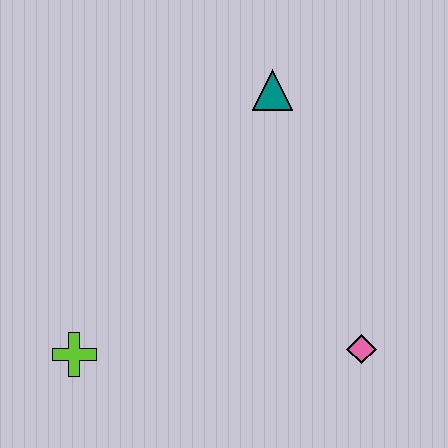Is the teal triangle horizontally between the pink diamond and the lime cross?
Yes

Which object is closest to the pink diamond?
The teal triangle is closest to the pink diamond.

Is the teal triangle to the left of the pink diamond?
Yes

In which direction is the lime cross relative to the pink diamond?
The lime cross is to the left of the pink diamond.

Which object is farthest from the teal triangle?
The lime cross is farthest from the teal triangle.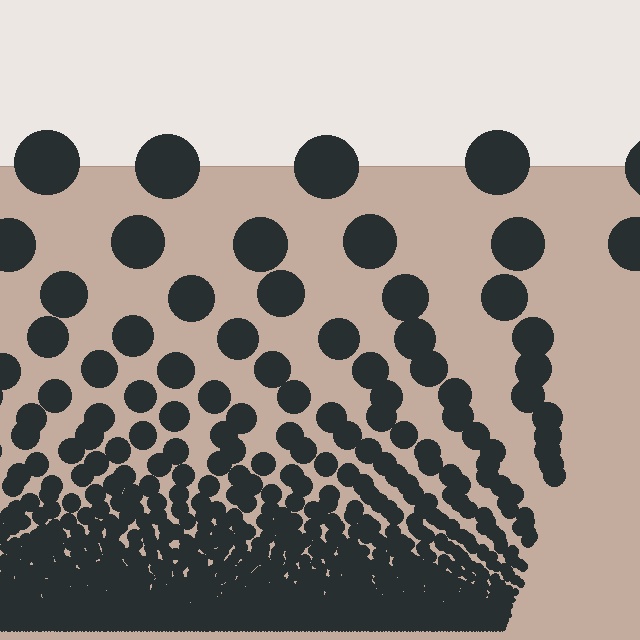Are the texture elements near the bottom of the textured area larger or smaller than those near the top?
Smaller. The gradient is inverted — elements near the bottom are smaller and denser.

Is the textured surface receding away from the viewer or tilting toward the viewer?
The surface appears to tilt toward the viewer. Texture elements get larger and sparser toward the top.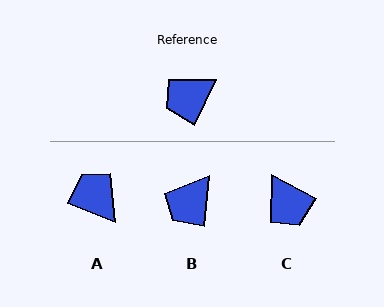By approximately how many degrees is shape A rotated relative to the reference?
Approximately 85 degrees clockwise.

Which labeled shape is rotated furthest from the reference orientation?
C, about 88 degrees away.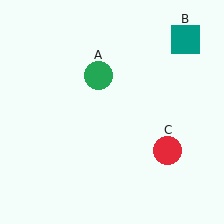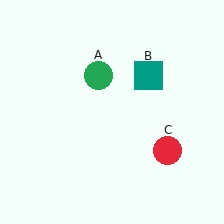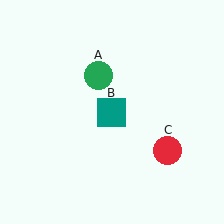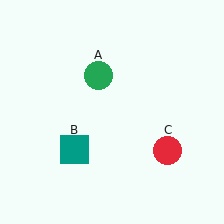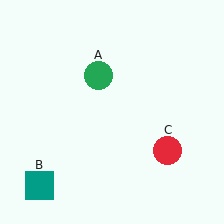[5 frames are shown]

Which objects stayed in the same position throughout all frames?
Green circle (object A) and red circle (object C) remained stationary.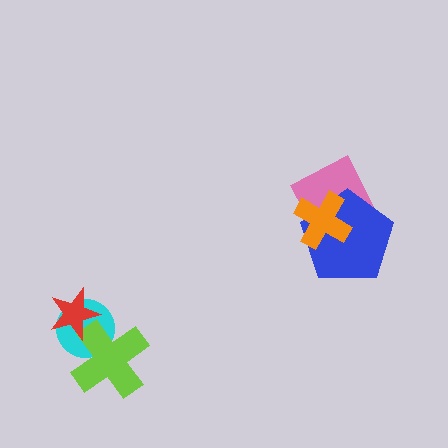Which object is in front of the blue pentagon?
The orange cross is in front of the blue pentagon.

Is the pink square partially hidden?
Yes, it is partially covered by another shape.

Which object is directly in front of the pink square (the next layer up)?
The blue pentagon is directly in front of the pink square.